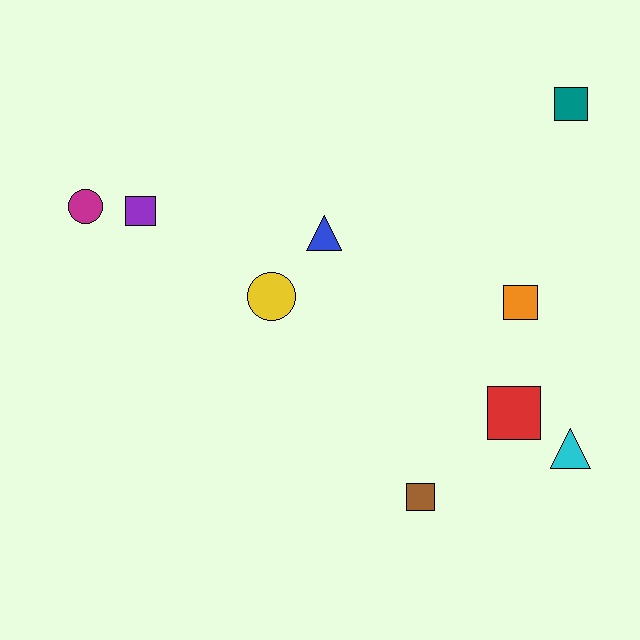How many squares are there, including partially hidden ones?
There are 5 squares.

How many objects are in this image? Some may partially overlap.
There are 9 objects.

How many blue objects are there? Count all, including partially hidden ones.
There is 1 blue object.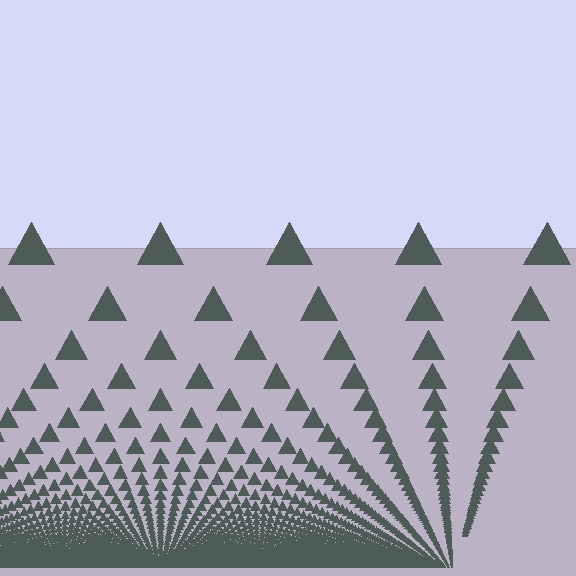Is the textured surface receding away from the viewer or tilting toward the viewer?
The surface appears to tilt toward the viewer. Texture elements get larger and sparser toward the top.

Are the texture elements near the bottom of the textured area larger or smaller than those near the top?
Smaller. The gradient is inverted — elements near the bottom are smaller and denser.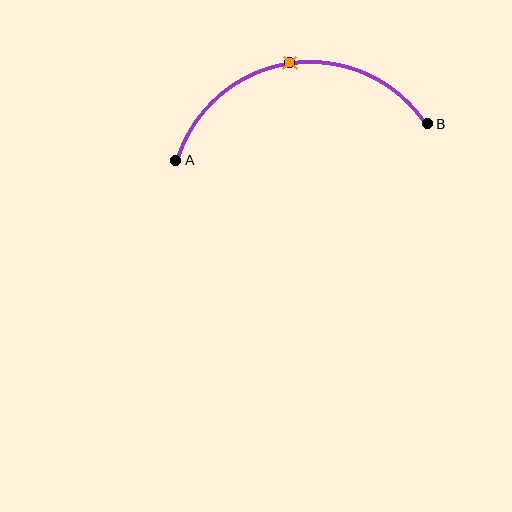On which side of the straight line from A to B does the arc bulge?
The arc bulges above the straight line connecting A and B.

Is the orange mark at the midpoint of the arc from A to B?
Yes. The orange mark lies on the arc at equal arc-length from both A and B — it is the arc midpoint.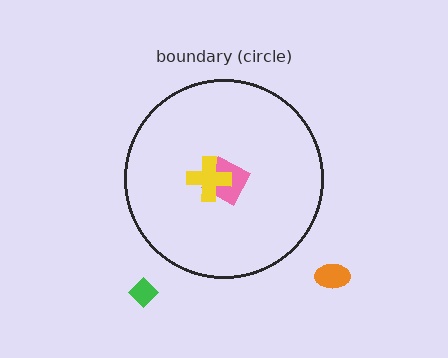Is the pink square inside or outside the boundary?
Inside.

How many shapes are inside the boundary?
3 inside, 2 outside.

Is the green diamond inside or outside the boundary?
Outside.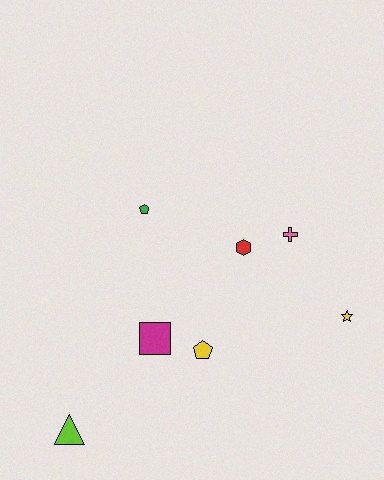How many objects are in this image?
There are 7 objects.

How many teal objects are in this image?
There are no teal objects.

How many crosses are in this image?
There is 1 cross.